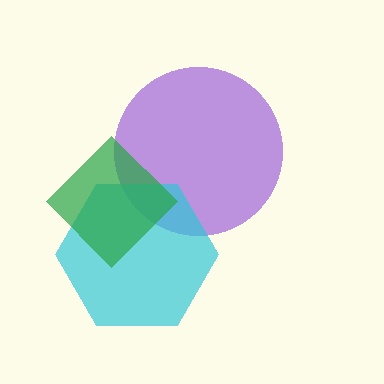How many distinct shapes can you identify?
There are 3 distinct shapes: a purple circle, a cyan hexagon, a green diamond.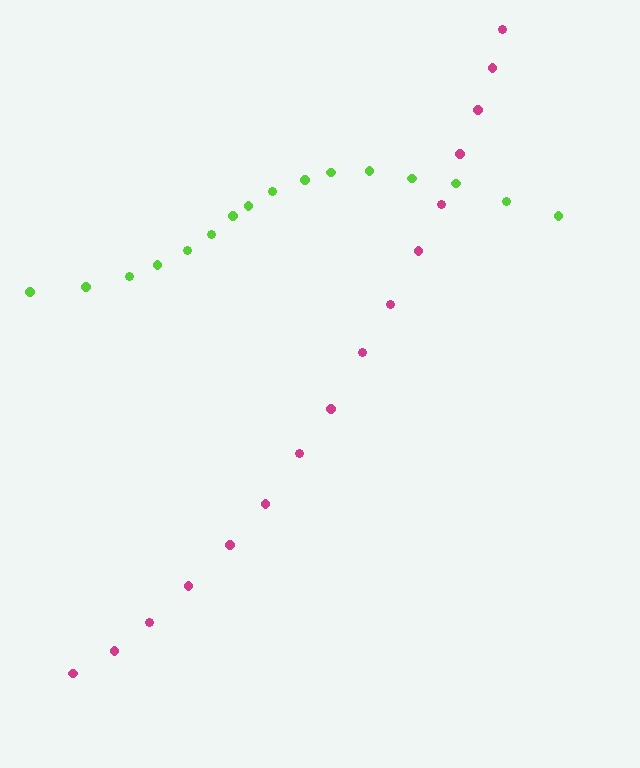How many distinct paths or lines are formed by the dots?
There are 2 distinct paths.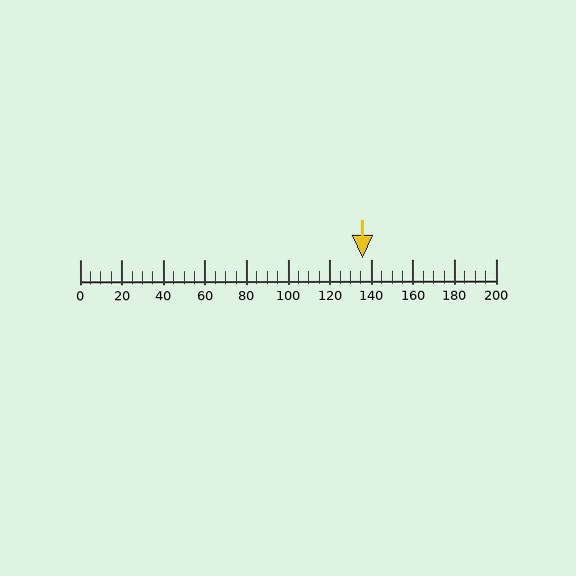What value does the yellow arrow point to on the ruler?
The yellow arrow points to approximately 136.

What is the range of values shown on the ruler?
The ruler shows values from 0 to 200.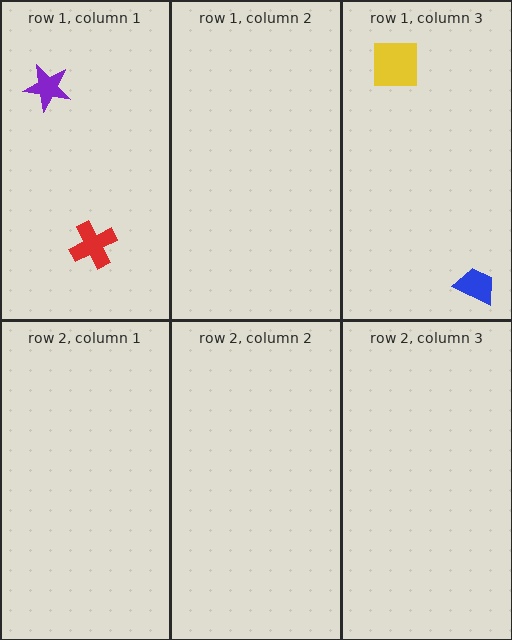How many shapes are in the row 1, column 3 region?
2.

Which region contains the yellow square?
The row 1, column 3 region.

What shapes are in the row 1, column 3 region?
The blue trapezoid, the yellow square.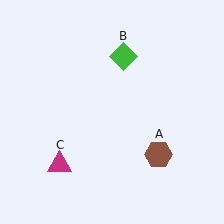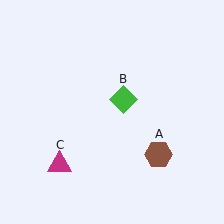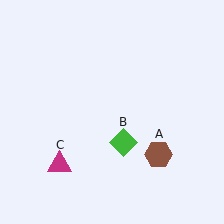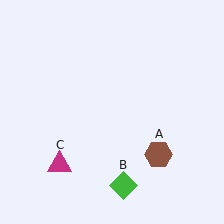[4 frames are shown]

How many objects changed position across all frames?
1 object changed position: green diamond (object B).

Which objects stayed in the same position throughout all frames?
Brown hexagon (object A) and magenta triangle (object C) remained stationary.